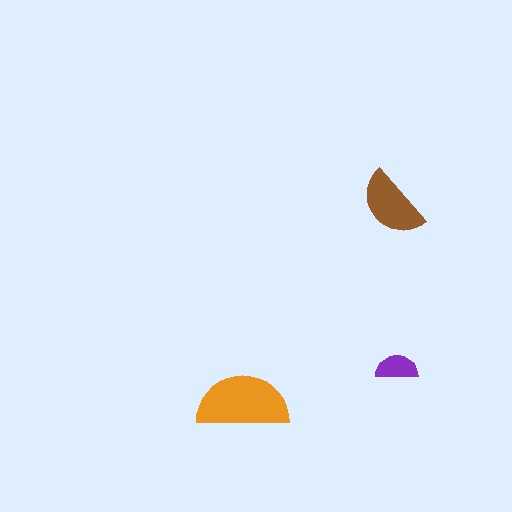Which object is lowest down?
The orange semicircle is bottommost.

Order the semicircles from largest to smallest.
the orange one, the brown one, the purple one.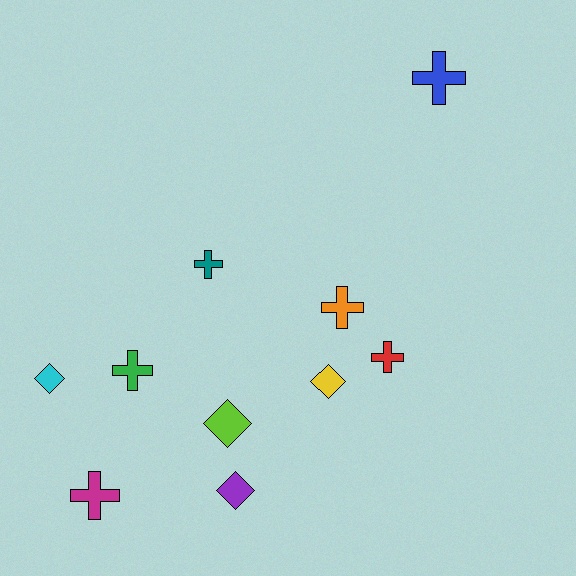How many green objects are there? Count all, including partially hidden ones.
There is 1 green object.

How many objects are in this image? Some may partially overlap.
There are 10 objects.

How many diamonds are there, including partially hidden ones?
There are 4 diamonds.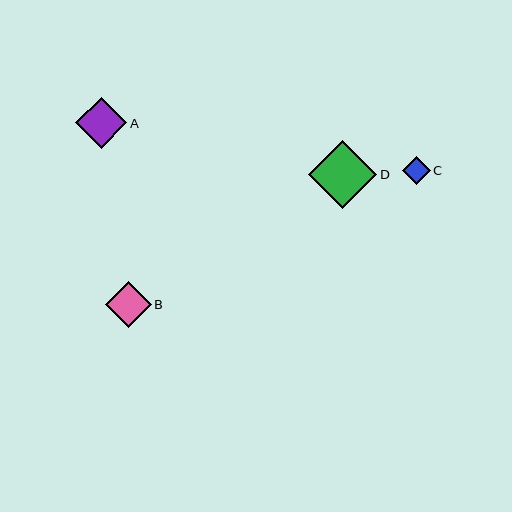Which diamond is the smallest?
Diamond C is the smallest with a size of approximately 28 pixels.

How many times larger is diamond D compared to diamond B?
Diamond D is approximately 1.5 times the size of diamond B.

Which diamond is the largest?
Diamond D is the largest with a size of approximately 68 pixels.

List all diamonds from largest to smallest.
From largest to smallest: D, A, B, C.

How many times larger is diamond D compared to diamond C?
Diamond D is approximately 2.4 times the size of diamond C.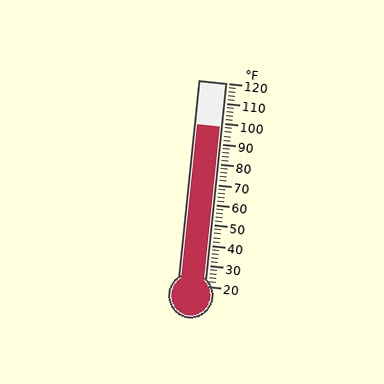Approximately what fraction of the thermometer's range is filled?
The thermometer is filled to approximately 80% of its range.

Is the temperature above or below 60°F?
The temperature is above 60°F.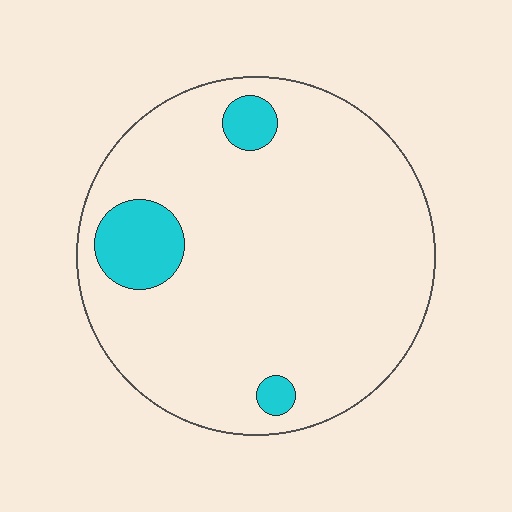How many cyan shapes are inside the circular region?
3.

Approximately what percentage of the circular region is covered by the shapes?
Approximately 10%.